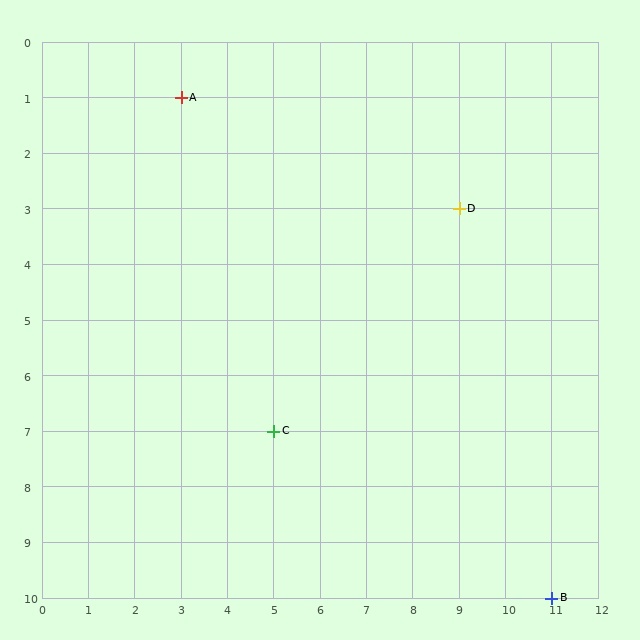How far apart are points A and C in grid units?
Points A and C are 2 columns and 6 rows apart (about 6.3 grid units diagonally).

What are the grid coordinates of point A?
Point A is at grid coordinates (3, 1).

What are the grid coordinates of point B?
Point B is at grid coordinates (11, 10).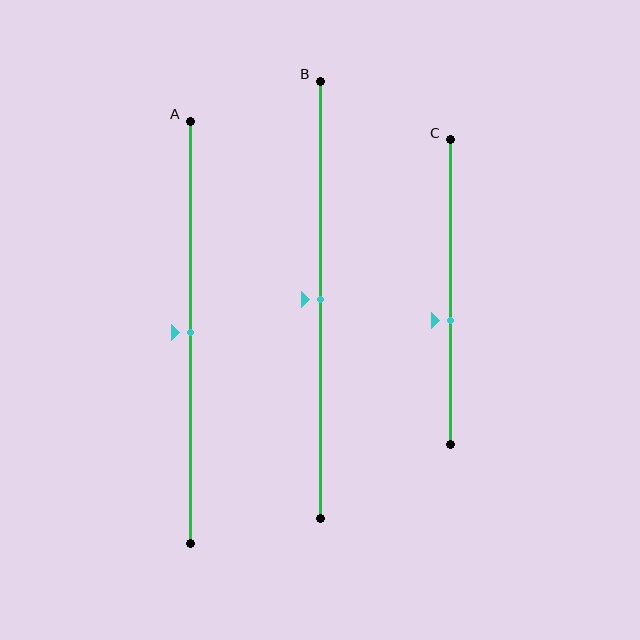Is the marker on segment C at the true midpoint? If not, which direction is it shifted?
No, the marker on segment C is shifted downward by about 9% of the segment length.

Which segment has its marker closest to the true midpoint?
Segment A has its marker closest to the true midpoint.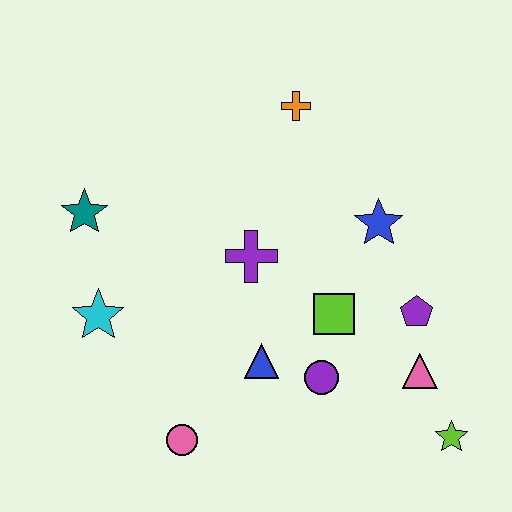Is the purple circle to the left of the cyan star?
No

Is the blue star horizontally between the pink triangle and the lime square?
Yes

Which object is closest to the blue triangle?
The purple circle is closest to the blue triangle.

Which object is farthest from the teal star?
The lime star is farthest from the teal star.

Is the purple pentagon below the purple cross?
Yes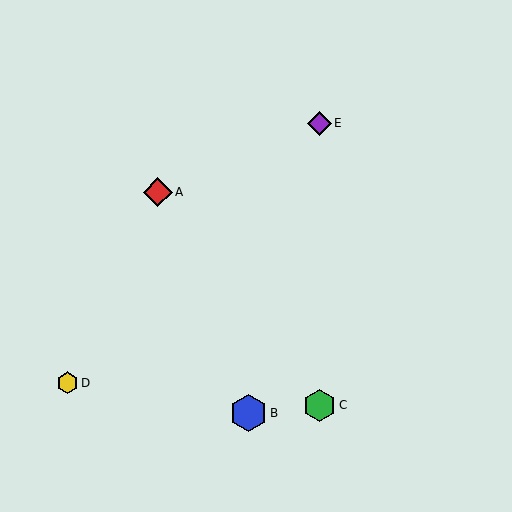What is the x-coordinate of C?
Object C is at x≈320.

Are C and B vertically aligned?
No, C is at x≈320 and B is at x≈248.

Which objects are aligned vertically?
Objects C, E are aligned vertically.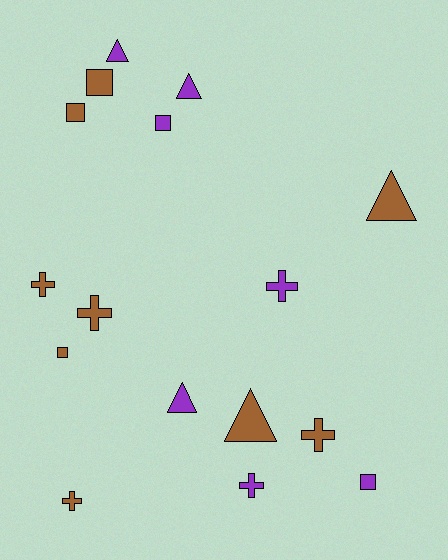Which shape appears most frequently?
Cross, with 6 objects.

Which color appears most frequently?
Brown, with 9 objects.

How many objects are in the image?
There are 16 objects.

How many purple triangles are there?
There are 3 purple triangles.